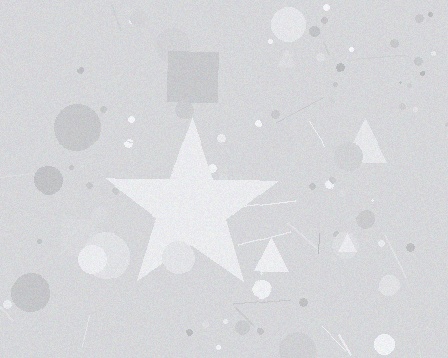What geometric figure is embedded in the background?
A star is embedded in the background.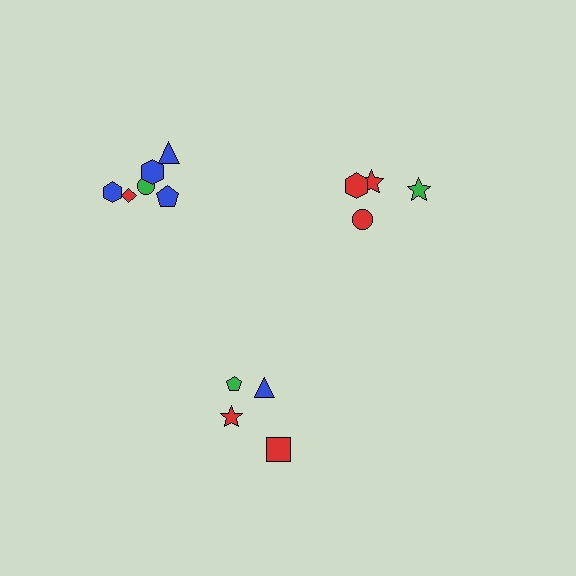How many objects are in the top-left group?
There are 6 objects.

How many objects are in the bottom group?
There are 4 objects.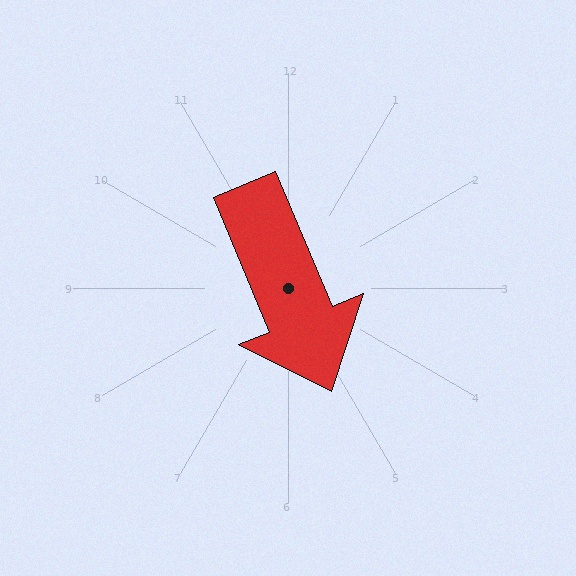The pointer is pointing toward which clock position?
Roughly 5 o'clock.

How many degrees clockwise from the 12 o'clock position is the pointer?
Approximately 157 degrees.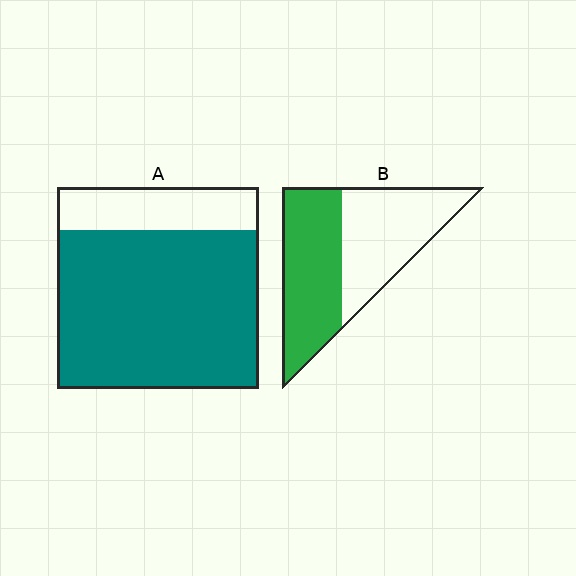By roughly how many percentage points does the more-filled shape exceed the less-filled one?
By roughly 30 percentage points (A over B).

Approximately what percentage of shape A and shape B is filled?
A is approximately 80% and B is approximately 50%.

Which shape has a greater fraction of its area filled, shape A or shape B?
Shape A.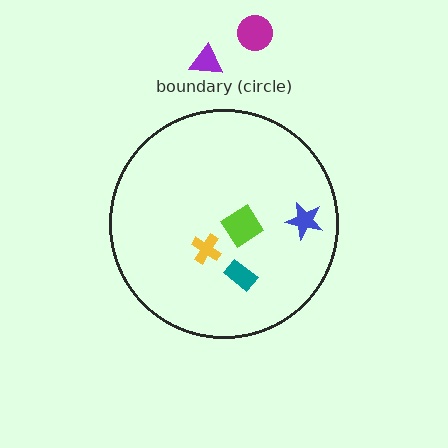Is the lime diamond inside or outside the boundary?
Inside.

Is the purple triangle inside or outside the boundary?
Outside.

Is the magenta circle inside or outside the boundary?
Outside.